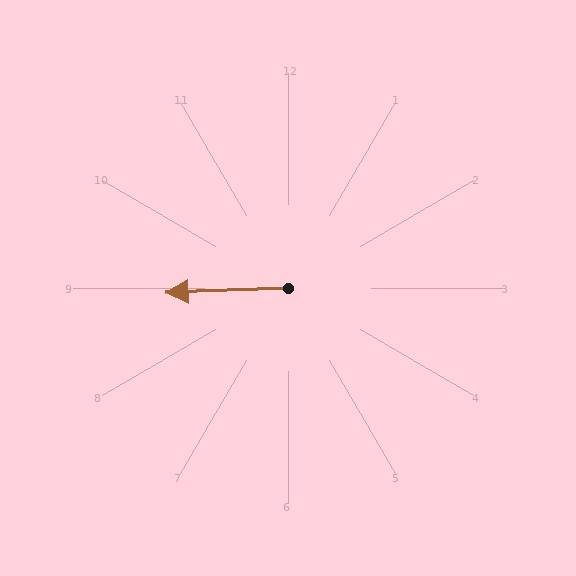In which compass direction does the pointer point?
West.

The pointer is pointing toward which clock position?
Roughly 9 o'clock.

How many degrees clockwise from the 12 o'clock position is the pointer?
Approximately 268 degrees.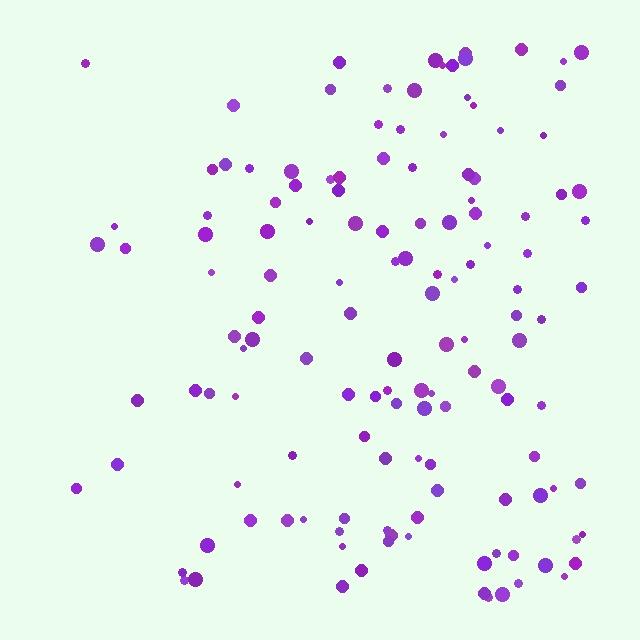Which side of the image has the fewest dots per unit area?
The left.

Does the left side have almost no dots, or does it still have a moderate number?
Still a moderate number, just noticeably fewer than the right.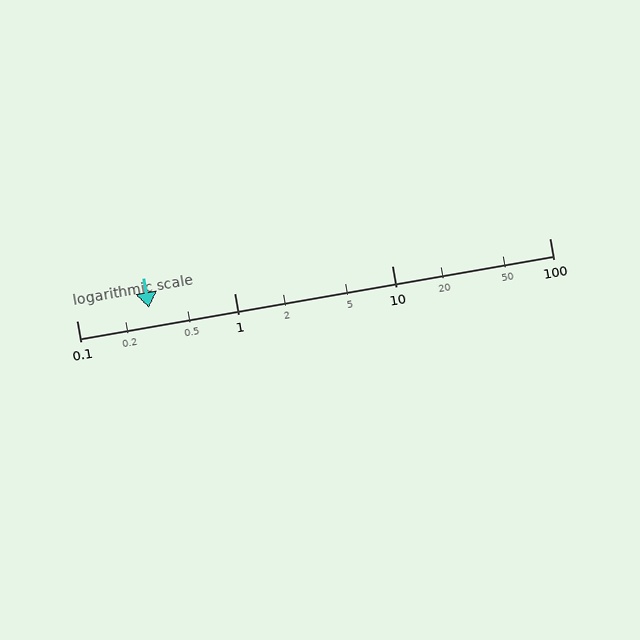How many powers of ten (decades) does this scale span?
The scale spans 3 decades, from 0.1 to 100.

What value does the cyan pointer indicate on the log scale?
The pointer indicates approximately 0.29.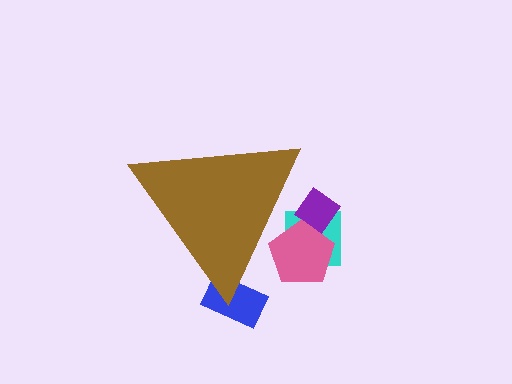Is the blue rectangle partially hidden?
Yes, the blue rectangle is partially hidden behind the brown triangle.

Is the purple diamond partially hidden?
Yes, the purple diamond is partially hidden behind the brown triangle.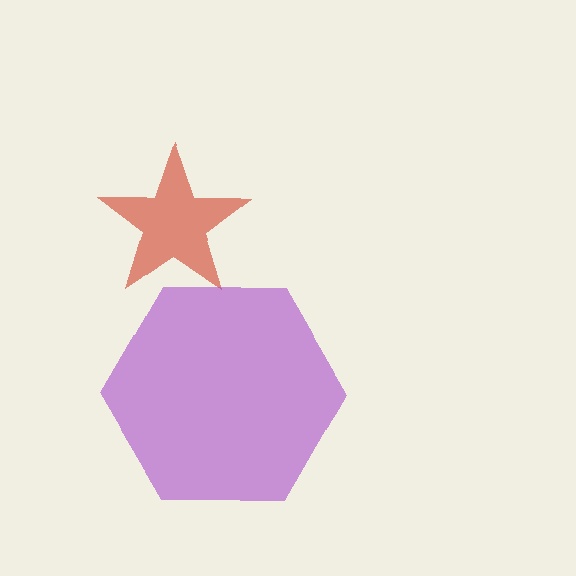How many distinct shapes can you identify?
There are 2 distinct shapes: a red star, a purple hexagon.